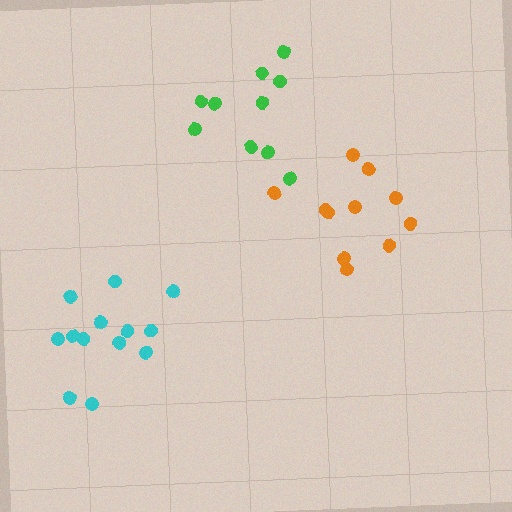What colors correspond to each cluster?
The clusters are colored: cyan, orange, green.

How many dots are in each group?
Group 1: 13 dots, Group 2: 11 dots, Group 3: 10 dots (34 total).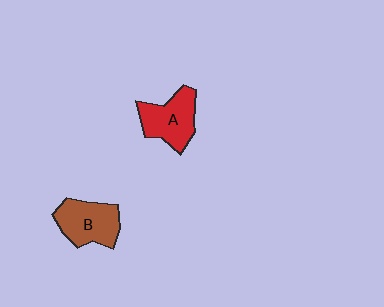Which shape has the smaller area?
Shape A (red).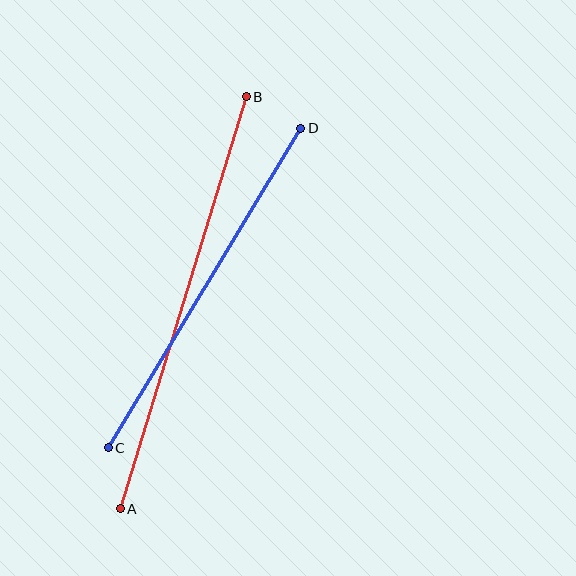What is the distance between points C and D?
The distance is approximately 373 pixels.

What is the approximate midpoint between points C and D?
The midpoint is at approximately (205, 288) pixels.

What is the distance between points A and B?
The distance is approximately 431 pixels.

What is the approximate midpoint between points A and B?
The midpoint is at approximately (183, 303) pixels.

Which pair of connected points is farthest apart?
Points A and B are farthest apart.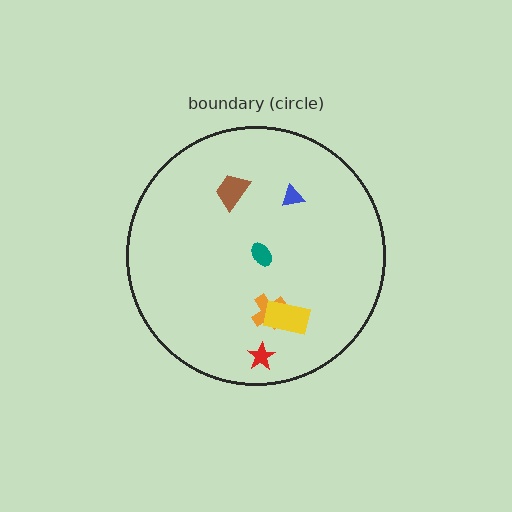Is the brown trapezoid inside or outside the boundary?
Inside.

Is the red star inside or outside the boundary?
Inside.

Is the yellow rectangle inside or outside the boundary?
Inside.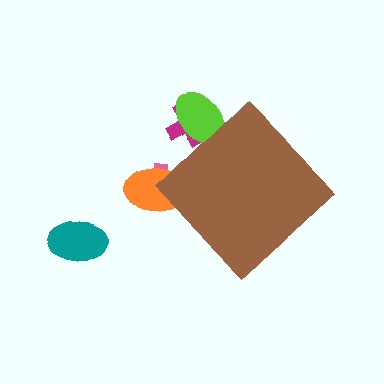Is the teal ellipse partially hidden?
No, the teal ellipse is fully visible.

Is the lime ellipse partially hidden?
Yes, the lime ellipse is partially hidden behind the brown diamond.